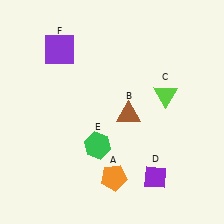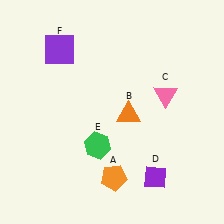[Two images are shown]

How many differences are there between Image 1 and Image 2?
There are 2 differences between the two images.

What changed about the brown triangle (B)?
In Image 1, B is brown. In Image 2, it changed to orange.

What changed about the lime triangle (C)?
In Image 1, C is lime. In Image 2, it changed to pink.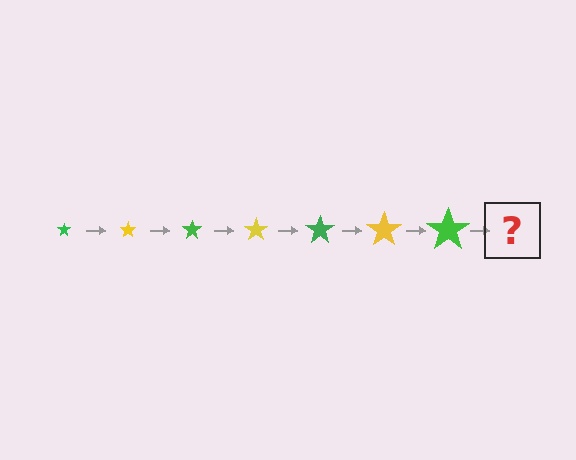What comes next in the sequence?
The next element should be a yellow star, larger than the previous one.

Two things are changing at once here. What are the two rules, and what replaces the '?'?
The two rules are that the star grows larger each step and the color cycles through green and yellow. The '?' should be a yellow star, larger than the previous one.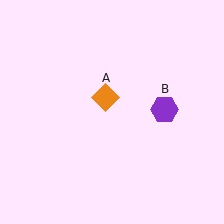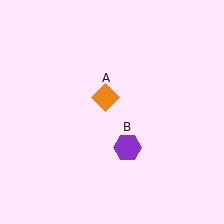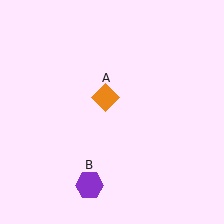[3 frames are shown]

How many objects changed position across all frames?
1 object changed position: purple hexagon (object B).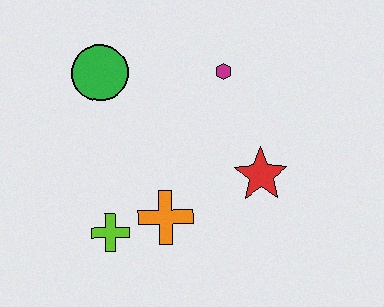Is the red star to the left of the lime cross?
No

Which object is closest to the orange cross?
The lime cross is closest to the orange cross.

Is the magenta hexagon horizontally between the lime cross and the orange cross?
No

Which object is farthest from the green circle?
The red star is farthest from the green circle.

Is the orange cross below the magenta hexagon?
Yes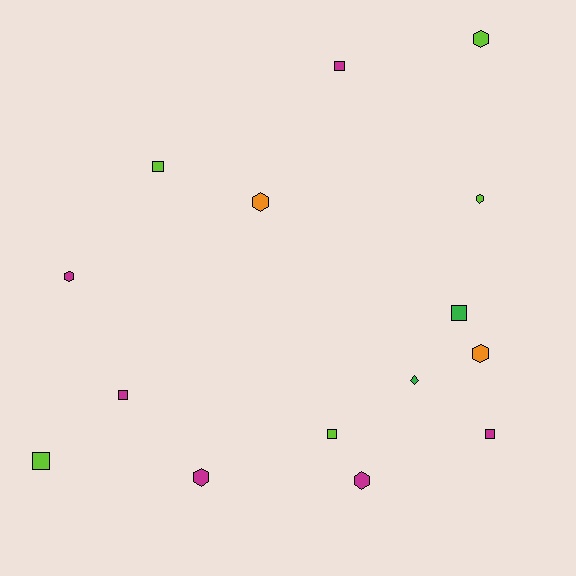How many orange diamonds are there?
There are no orange diamonds.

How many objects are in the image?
There are 15 objects.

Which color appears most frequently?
Magenta, with 6 objects.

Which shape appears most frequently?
Square, with 7 objects.